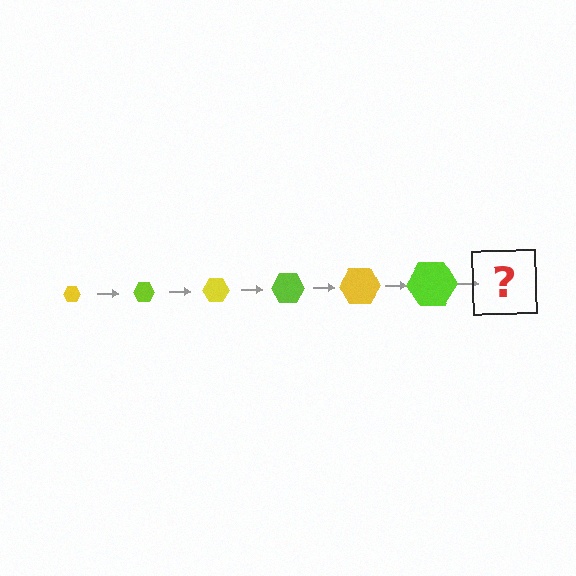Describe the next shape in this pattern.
It should be a yellow hexagon, larger than the previous one.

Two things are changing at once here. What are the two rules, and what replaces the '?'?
The two rules are that the hexagon grows larger each step and the color cycles through yellow and lime. The '?' should be a yellow hexagon, larger than the previous one.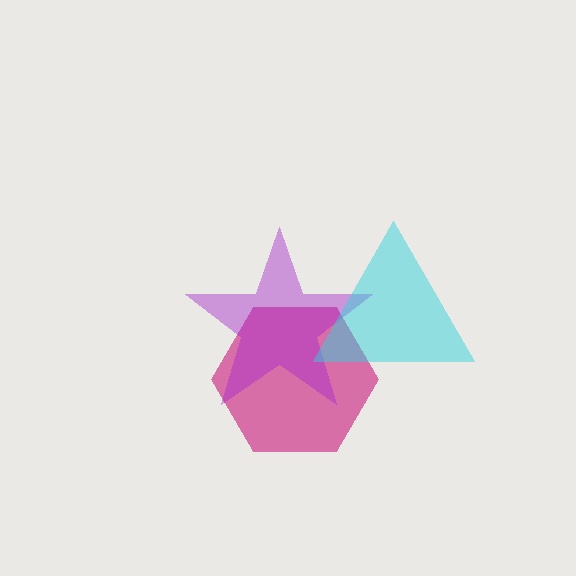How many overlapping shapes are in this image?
There are 3 overlapping shapes in the image.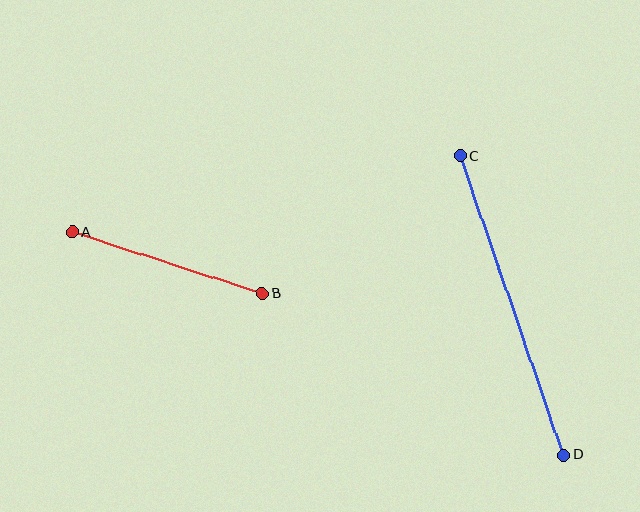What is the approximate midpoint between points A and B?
The midpoint is at approximately (167, 263) pixels.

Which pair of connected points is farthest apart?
Points C and D are farthest apart.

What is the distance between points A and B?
The distance is approximately 200 pixels.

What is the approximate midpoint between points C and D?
The midpoint is at approximately (512, 305) pixels.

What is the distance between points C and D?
The distance is approximately 317 pixels.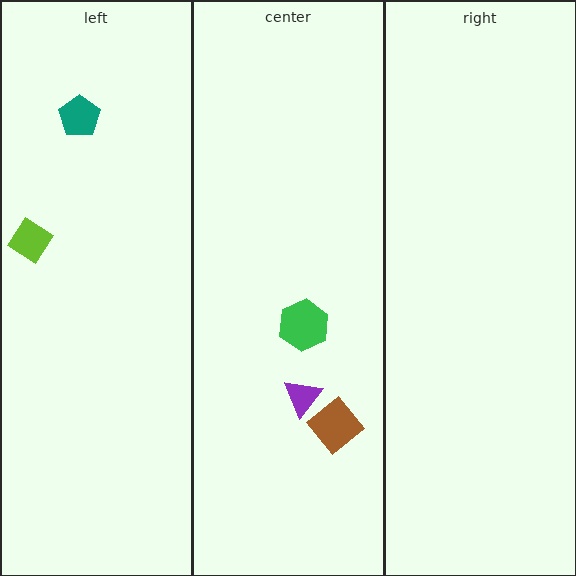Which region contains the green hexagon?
The center region.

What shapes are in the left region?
The teal pentagon, the lime diamond.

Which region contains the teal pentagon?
The left region.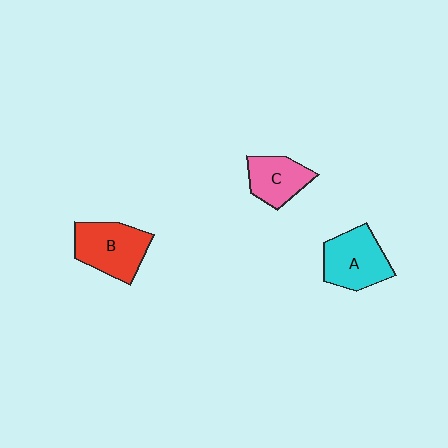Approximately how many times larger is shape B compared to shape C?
Approximately 1.4 times.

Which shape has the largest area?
Shape B (red).